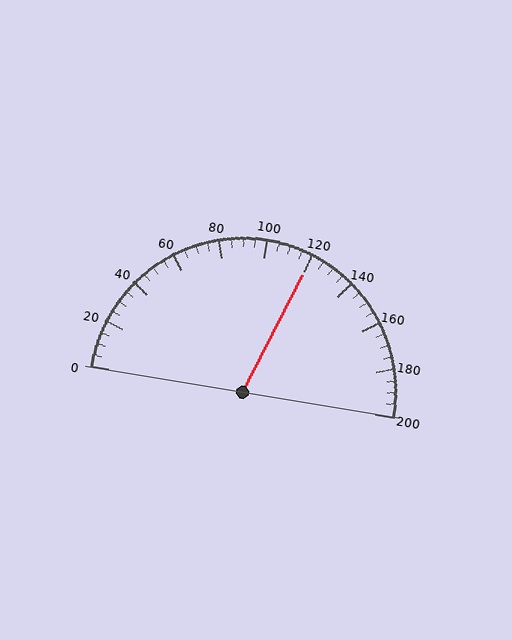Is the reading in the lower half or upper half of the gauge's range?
The reading is in the upper half of the range (0 to 200).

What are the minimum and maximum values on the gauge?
The gauge ranges from 0 to 200.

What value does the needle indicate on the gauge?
The needle indicates approximately 120.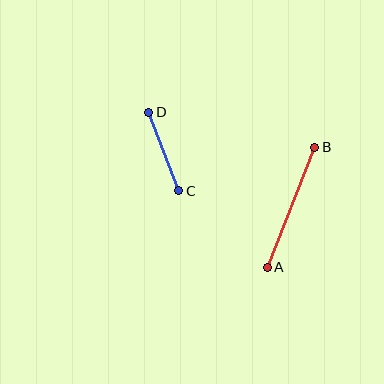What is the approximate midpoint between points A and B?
The midpoint is at approximately (291, 207) pixels.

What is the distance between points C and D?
The distance is approximately 84 pixels.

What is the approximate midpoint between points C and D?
The midpoint is at approximately (164, 151) pixels.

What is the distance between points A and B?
The distance is approximately 129 pixels.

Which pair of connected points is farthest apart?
Points A and B are farthest apart.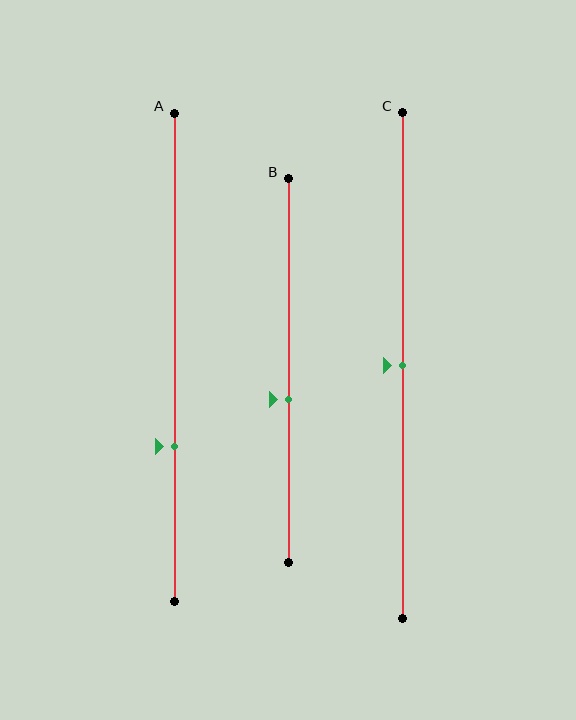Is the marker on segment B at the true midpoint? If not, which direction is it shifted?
No, the marker on segment B is shifted downward by about 8% of the segment length.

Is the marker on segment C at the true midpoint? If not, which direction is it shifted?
Yes, the marker on segment C is at the true midpoint.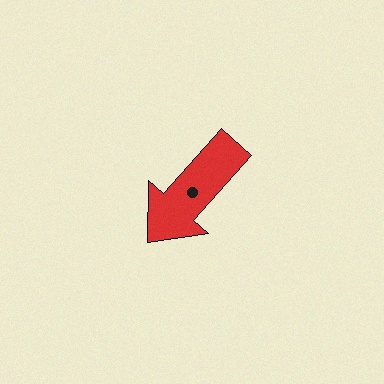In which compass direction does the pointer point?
Southwest.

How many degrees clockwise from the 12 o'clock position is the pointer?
Approximately 222 degrees.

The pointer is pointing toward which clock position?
Roughly 7 o'clock.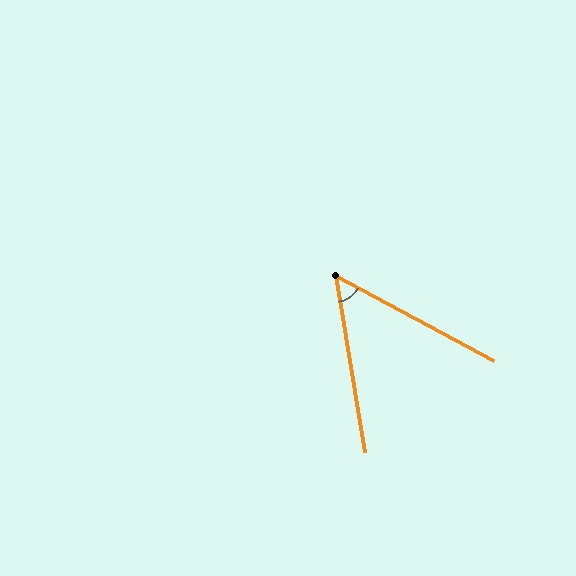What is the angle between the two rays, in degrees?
Approximately 52 degrees.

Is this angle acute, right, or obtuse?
It is acute.